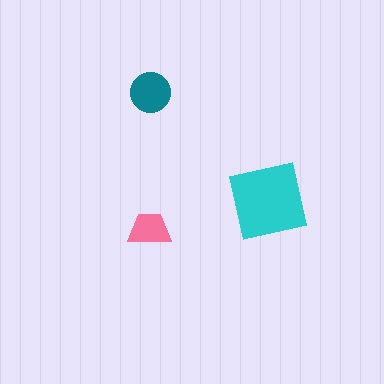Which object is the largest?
The cyan square.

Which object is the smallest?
The pink trapezoid.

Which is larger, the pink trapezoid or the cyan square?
The cyan square.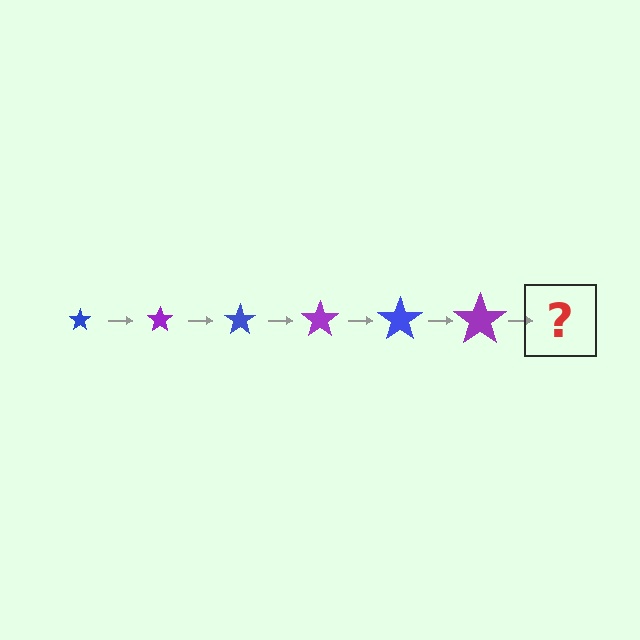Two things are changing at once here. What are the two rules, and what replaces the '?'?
The two rules are that the star grows larger each step and the color cycles through blue and purple. The '?' should be a blue star, larger than the previous one.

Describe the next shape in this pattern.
It should be a blue star, larger than the previous one.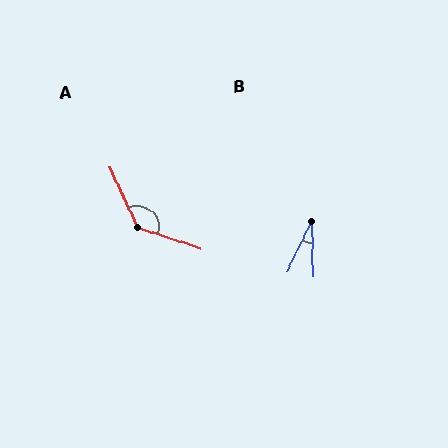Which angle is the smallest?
B, at approximately 28 degrees.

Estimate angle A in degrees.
Approximately 133 degrees.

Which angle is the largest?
A, at approximately 133 degrees.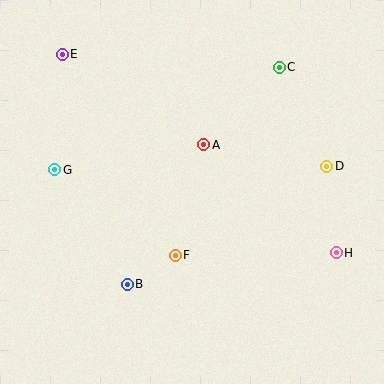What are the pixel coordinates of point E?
Point E is at (62, 54).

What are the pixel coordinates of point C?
Point C is at (279, 67).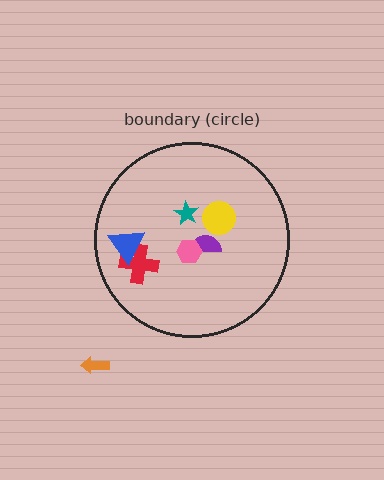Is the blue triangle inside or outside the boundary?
Inside.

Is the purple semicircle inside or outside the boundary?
Inside.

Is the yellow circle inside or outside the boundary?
Inside.